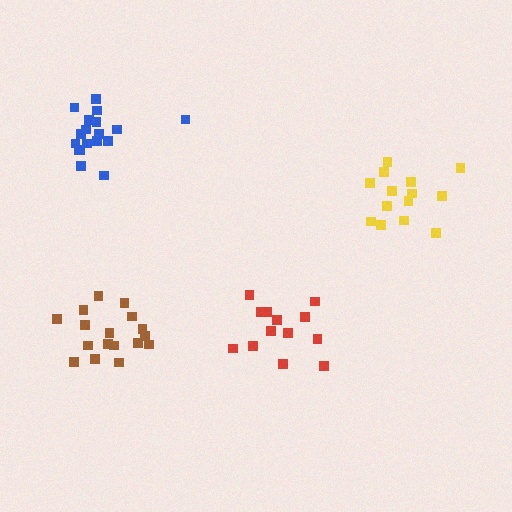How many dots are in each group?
Group 1: 13 dots, Group 2: 18 dots, Group 3: 17 dots, Group 4: 14 dots (62 total).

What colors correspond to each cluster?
The clusters are colored: red, blue, brown, yellow.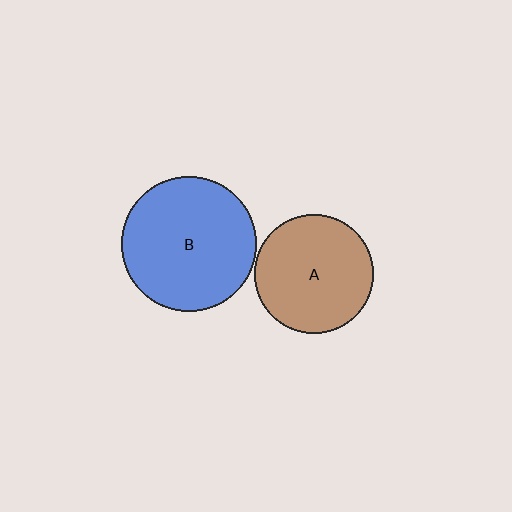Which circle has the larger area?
Circle B (blue).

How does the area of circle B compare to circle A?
Approximately 1.3 times.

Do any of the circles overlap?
No, none of the circles overlap.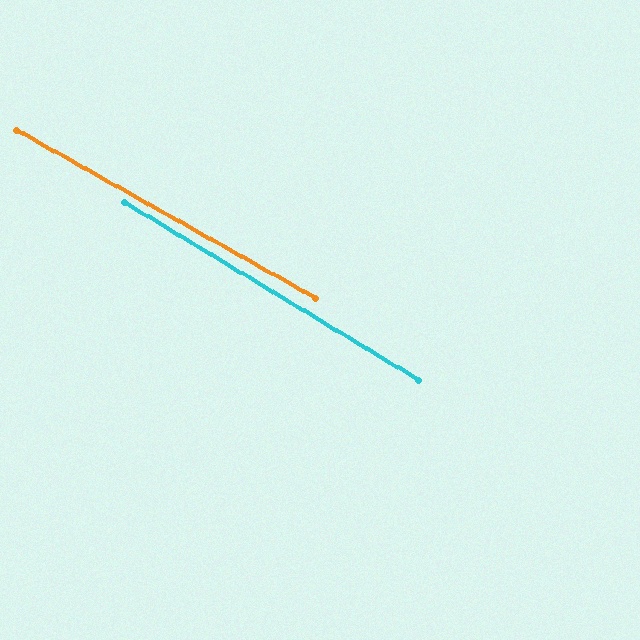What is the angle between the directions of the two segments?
Approximately 2 degrees.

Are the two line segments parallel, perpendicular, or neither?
Parallel — their directions differ by only 1.9°.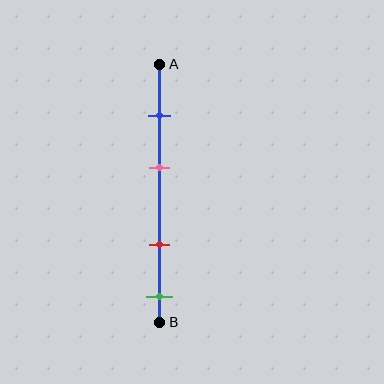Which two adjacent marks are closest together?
The blue and pink marks are the closest adjacent pair.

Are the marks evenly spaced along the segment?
No, the marks are not evenly spaced.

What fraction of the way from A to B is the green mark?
The green mark is approximately 90% (0.9) of the way from A to B.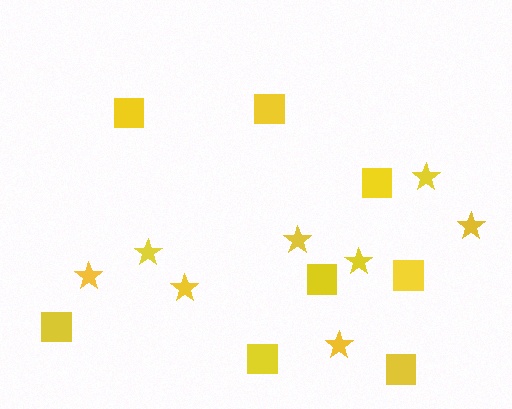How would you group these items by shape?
There are 2 groups: one group of stars (8) and one group of squares (8).